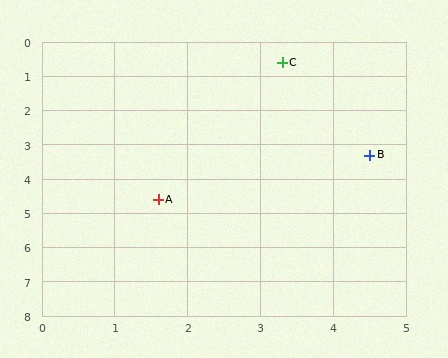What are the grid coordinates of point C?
Point C is at approximately (3.3, 0.6).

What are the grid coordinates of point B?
Point B is at approximately (4.5, 3.3).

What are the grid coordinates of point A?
Point A is at approximately (1.6, 4.6).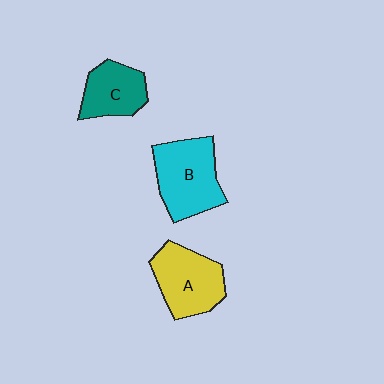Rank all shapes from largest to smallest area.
From largest to smallest: B (cyan), A (yellow), C (teal).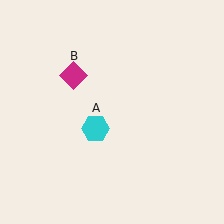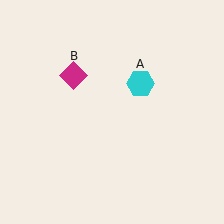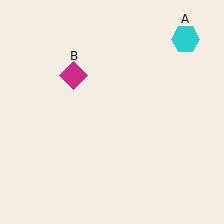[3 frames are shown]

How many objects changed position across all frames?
1 object changed position: cyan hexagon (object A).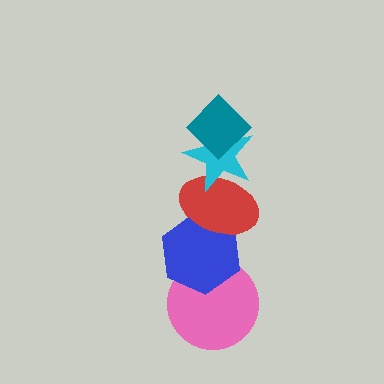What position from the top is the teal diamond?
The teal diamond is 1st from the top.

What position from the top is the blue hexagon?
The blue hexagon is 4th from the top.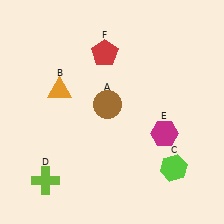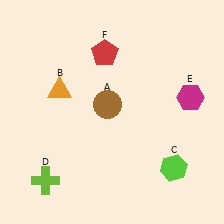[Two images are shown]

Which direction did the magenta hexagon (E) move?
The magenta hexagon (E) moved up.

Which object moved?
The magenta hexagon (E) moved up.